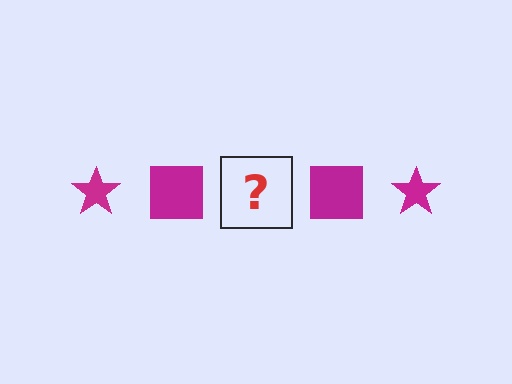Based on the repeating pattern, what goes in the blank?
The blank should be a magenta star.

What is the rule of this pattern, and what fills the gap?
The rule is that the pattern cycles through star, square shapes in magenta. The gap should be filled with a magenta star.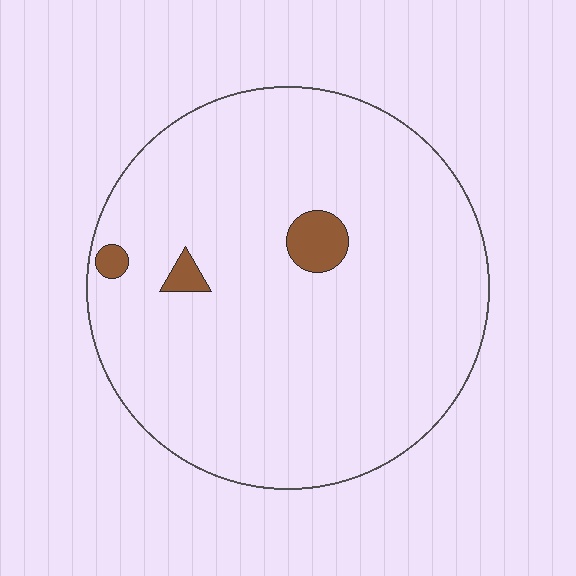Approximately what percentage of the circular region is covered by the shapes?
Approximately 5%.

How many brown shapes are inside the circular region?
3.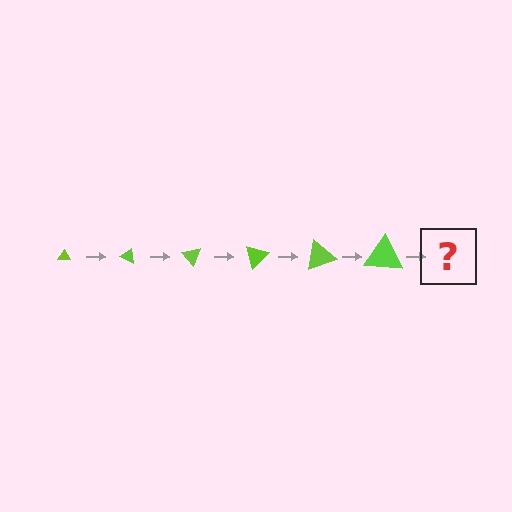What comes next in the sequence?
The next element should be a triangle, larger than the previous one and rotated 150 degrees from the start.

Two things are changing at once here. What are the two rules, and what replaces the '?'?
The two rules are that the triangle grows larger each step and it rotates 25 degrees each step. The '?' should be a triangle, larger than the previous one and rotated 150 degrees from the start.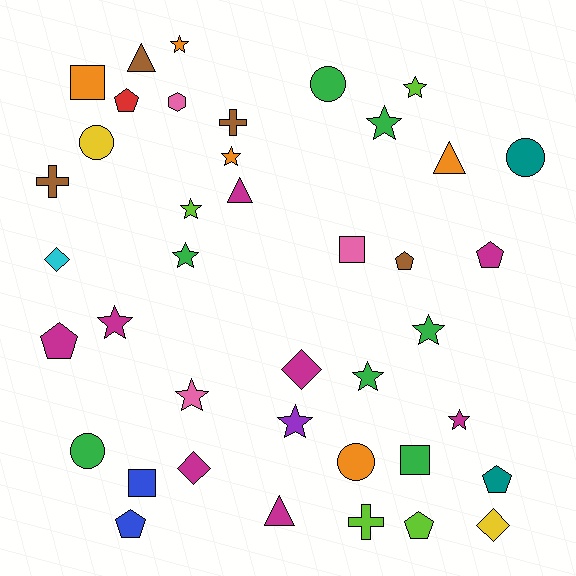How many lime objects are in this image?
There are 4 lime objects.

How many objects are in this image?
There are 40 objects.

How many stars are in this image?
There are 12 stars.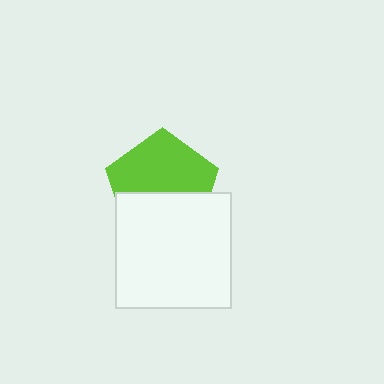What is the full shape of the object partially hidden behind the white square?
The partially hidden object is a lime pentagon.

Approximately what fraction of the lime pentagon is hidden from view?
Roughly 44% of the lime pentagon is hidden behind the white square.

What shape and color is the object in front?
The object in front is a white square.